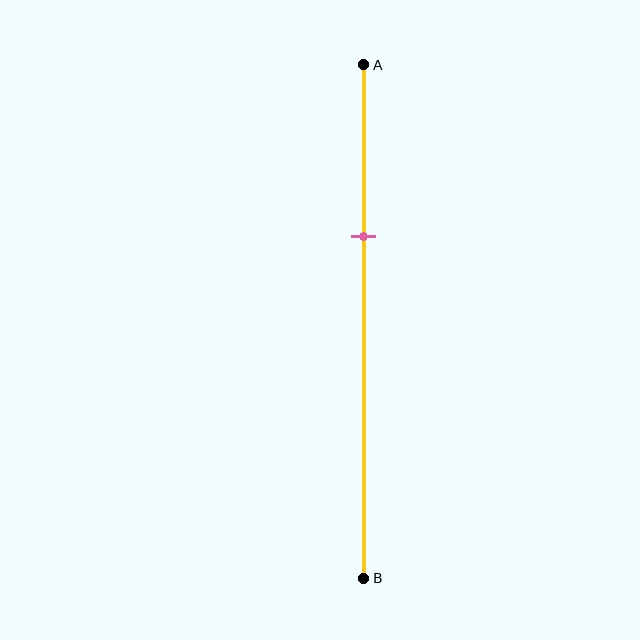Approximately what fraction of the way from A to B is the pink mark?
The pink mark is approximately 35% of the way from A to B.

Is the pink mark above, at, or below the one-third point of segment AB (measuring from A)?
The pink mark is approximately at the one-third point of segment AB.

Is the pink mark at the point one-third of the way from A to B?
Yes, the mark is approximately at the one-third point.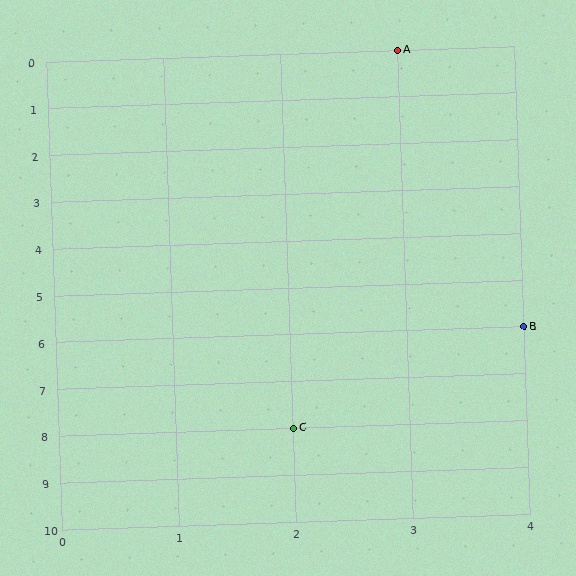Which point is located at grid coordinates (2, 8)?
Point C is at (2, 8).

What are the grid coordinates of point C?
Point C is at grid coordinates (2, 8).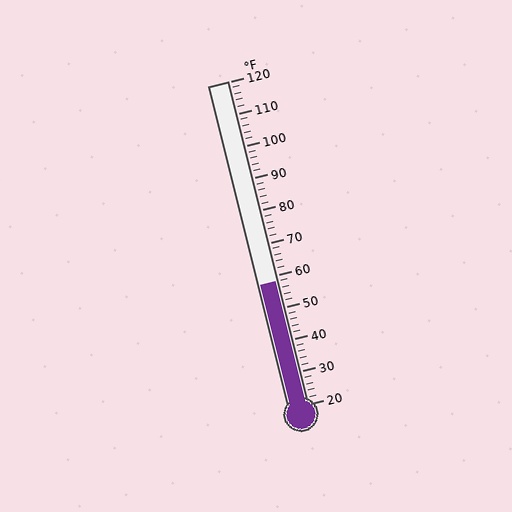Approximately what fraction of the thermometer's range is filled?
The thermometer is filled to approximately 40% of its range.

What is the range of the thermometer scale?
The thermometer scale ranges from 20°F to 120°F.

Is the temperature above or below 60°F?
The temperature is below 60°F.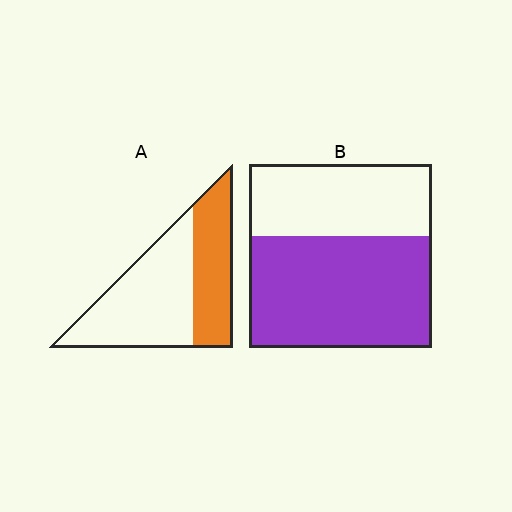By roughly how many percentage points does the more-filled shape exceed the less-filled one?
By roughly 20 percentage points (B over A).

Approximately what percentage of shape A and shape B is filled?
A is approximately 40% and B is approximately 60%.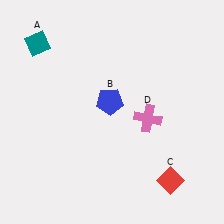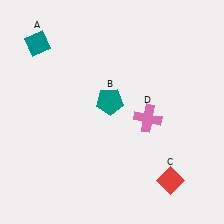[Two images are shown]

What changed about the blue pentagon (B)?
In Image 1, B is blue. In Image 2, it changed to teal.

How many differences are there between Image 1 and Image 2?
There is 1 difference between the two images.